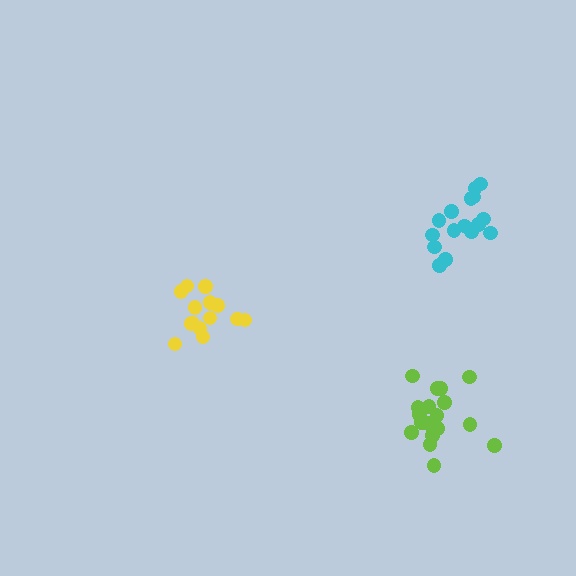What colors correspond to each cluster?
The clusters are colored: yellow, cyan, lime.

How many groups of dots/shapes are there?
There are 3 groups.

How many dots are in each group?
Group 1: 14 dots, Group 2: 16 dots, Group 3: 18 dots (48 total).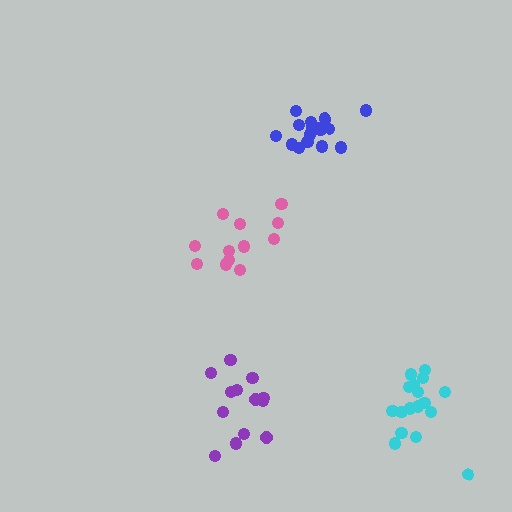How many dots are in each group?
Group 1: 12 dots, Group 2: 17 dots, Group 3: 13 dots, Group 4: 16 dots (58 total).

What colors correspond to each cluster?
The clusters are colored: pink, cyan, purple, blue.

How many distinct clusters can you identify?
There are 4 distinct clusters.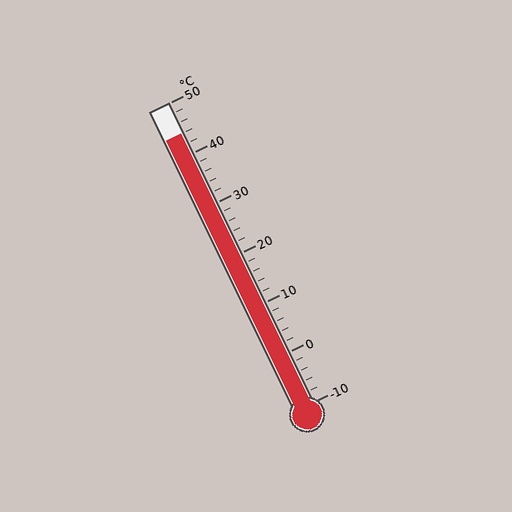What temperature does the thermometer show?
The thermometer shows approximately 44°C.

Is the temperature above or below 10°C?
The temperature is above 10°C.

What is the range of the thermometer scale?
The thermometer scale ranges from -10°C to 50°C.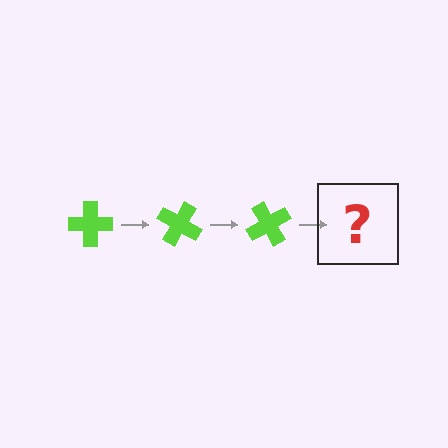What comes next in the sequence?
The next element should be a lime cross rotated 90 degrees.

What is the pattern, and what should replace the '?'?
The pattern is that the cross rotates 30 degrees each step. The '?' should be a lime cross rotated 90 degrees.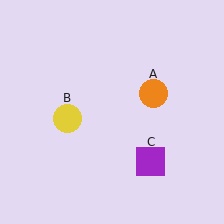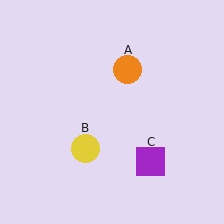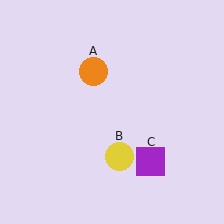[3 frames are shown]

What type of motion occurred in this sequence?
The orange circle (object A), yellow circle (object B) rotated counterclockwise around the center of the scene.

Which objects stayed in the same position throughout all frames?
Purple square (object C) remained stationary.